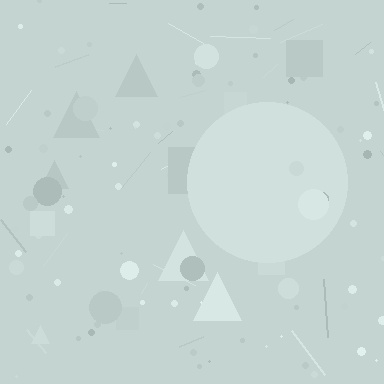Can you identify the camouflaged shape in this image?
The camouflaged shape is a circle.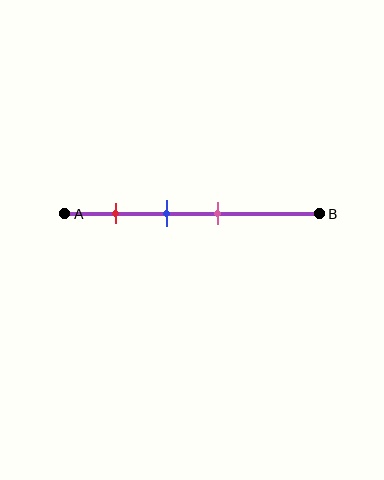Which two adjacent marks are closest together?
The blue and pink marks are the closest adjacent pair.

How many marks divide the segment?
There are 3 marks dividing the segment.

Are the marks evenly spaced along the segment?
Yes, the marks are approximately evenly spaced.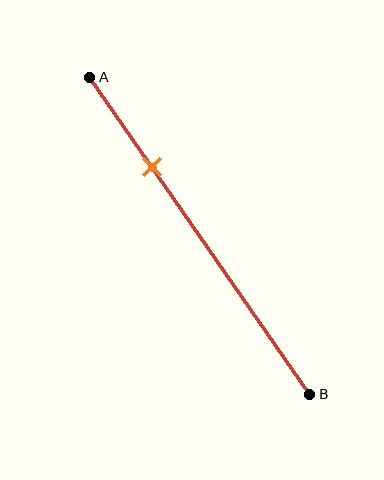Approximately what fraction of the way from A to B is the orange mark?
The orange mark is approximately 30% of the way from A to B.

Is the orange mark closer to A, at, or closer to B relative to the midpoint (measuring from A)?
The orange mark is closer to point A than the midpoint of segment AB.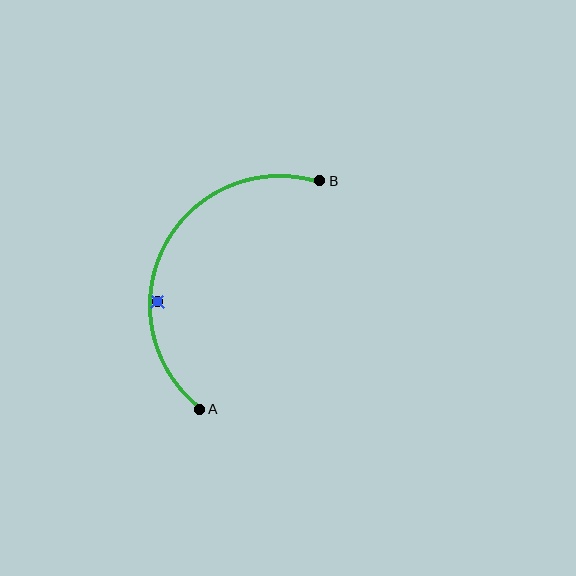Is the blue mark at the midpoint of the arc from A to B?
No — the blue mark does not lie on the arc at all. It sits slightly inside the curve.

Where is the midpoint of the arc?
The arc midpoint is the point on the curve farthest from the straight line joining A and B. It sits to the left of that line.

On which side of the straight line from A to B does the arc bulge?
The arc bulges to the left of the straight line connecting A and B.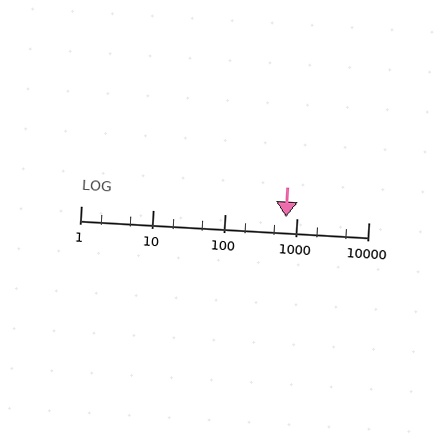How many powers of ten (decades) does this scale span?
The scale spans 4 decades, from 1 to 10000.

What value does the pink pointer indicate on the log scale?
The pointer indicates approximately 720.